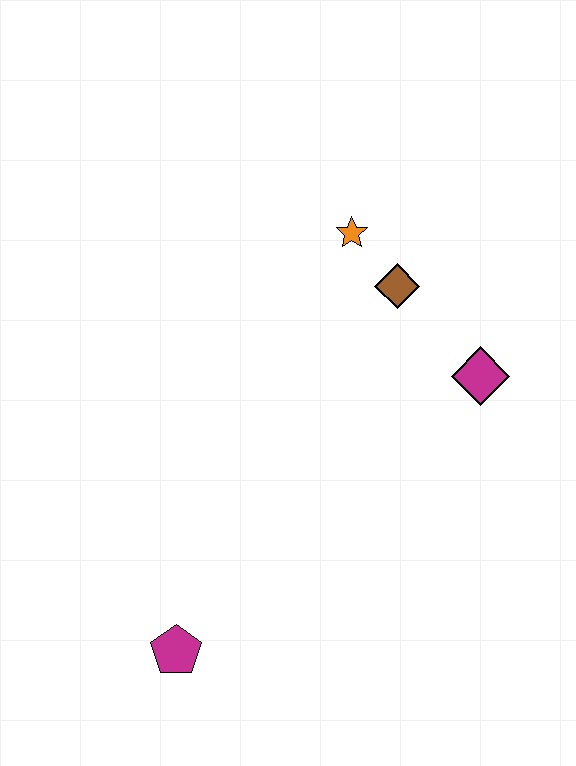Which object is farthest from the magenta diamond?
The magenta pentagon is farthest from the magenta diamond.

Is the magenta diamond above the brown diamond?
No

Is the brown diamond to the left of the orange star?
No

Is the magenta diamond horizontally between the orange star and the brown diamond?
No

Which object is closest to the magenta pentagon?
The magenta diamond is closest to the magenta pentagon.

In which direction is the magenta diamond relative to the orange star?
The magenta diamond is below the orange star.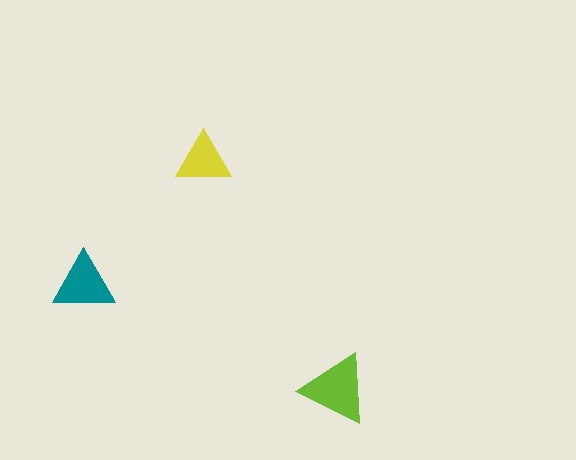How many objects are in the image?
There are 3 objects in the image.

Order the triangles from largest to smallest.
the lime one, the teal one, the yellow one.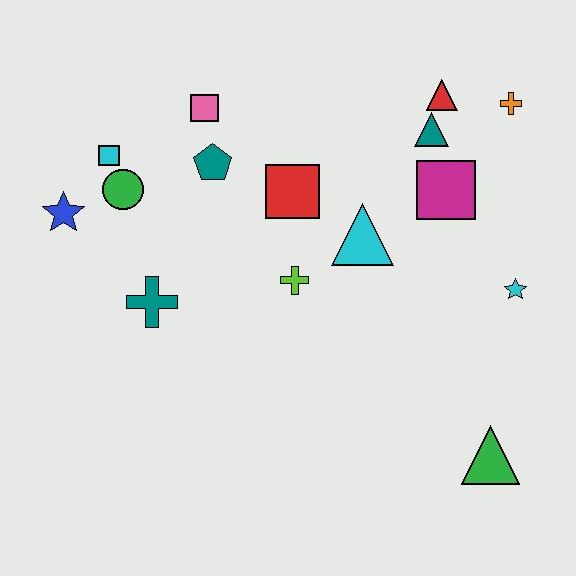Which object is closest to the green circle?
The cyan square is closest to the green circle.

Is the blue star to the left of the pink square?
Yes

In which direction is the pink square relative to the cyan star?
The pink square is to the left of the cyan star.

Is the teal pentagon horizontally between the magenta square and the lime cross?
No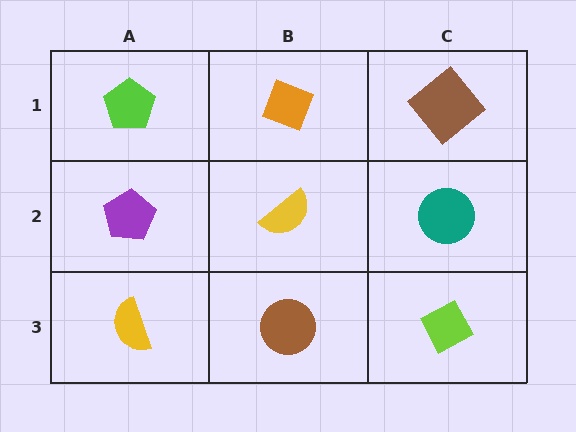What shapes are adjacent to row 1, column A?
A purple pentagon (row 2, column A), an orange diamond (row 1, column B).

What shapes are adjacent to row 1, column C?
A teal circle (row 2, column C), an orange diamond (row 1, column B).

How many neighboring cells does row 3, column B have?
3.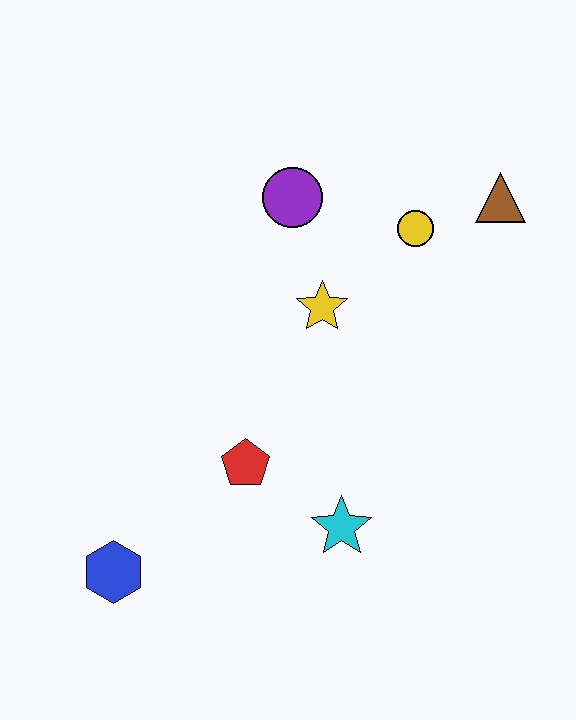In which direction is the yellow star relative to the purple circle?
The yellow star is below the purple circle.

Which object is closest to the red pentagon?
The cyan star is closest to the red pentagon.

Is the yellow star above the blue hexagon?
Yes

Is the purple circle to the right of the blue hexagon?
Yes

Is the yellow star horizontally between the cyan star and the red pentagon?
Yes